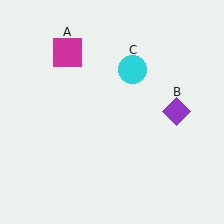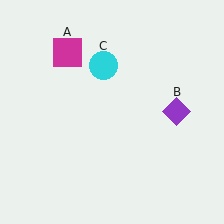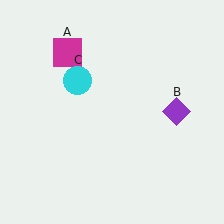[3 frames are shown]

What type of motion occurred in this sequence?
The cyan circle (object C) rotated counterclockwise around the center of the scene.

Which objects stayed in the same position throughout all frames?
Magenta square (object A) and purple diamond (object B) remained stationary.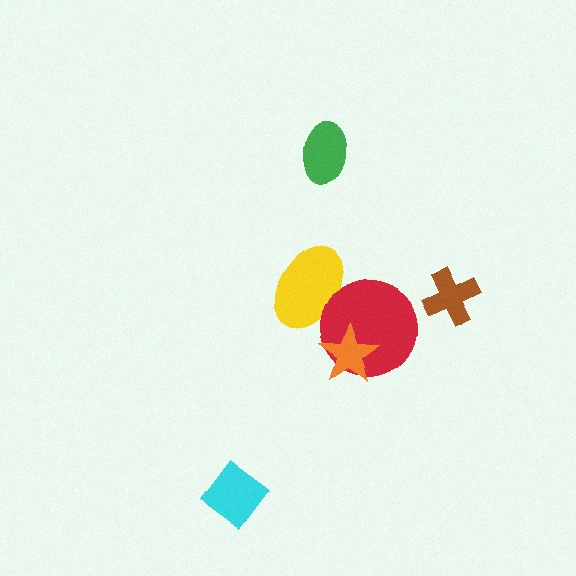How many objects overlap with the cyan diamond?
0 objects overlap with the cyan diamond.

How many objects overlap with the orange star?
1 object overlaps with the orange star.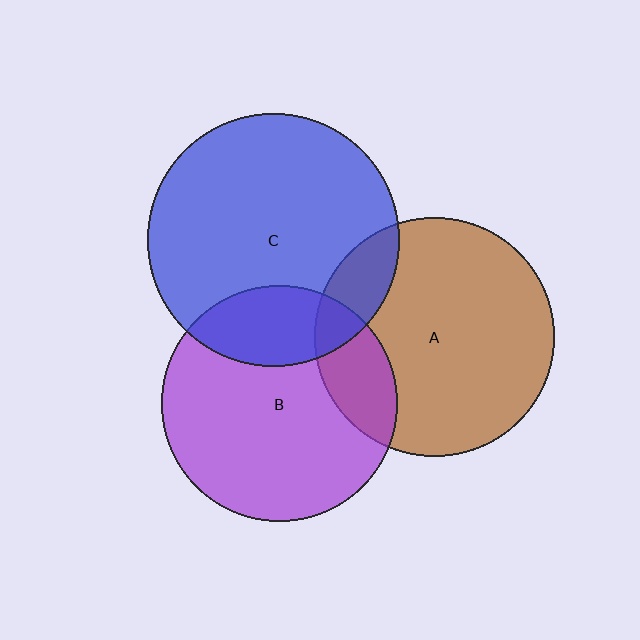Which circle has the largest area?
Circle C (blue).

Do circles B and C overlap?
Yes.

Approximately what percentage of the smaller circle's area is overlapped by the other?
Approximately 25%.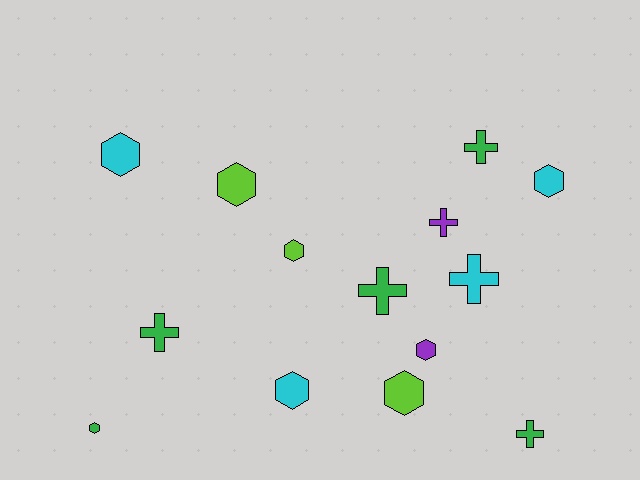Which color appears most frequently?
Green, with 5 objects.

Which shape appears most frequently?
Hexagon, with 8 objects.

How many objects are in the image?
There are 14 objects.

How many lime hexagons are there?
There are 3 lime hexagons.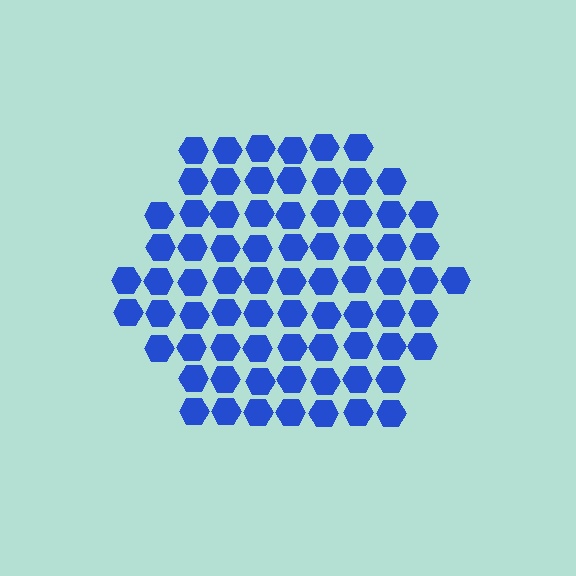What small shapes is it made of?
It is made of small hexagons.